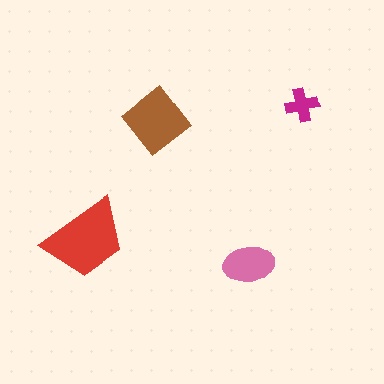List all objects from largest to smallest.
The red trapezoid, the brown diamond, the pink ellipse, the magenta cross.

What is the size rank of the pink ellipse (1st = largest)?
3rd.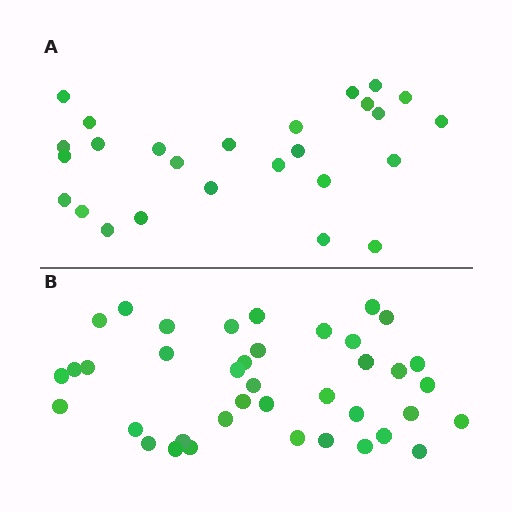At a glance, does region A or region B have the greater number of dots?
Region B (the bottom region) has more dots.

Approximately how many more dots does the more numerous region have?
Region B has approximately 15 more dots than region A.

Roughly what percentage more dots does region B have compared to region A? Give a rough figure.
About 50% more.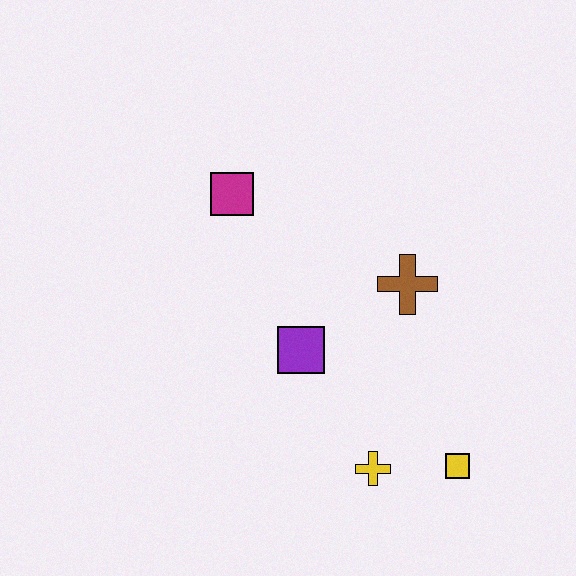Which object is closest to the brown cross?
The purple square is closest to the brown cross.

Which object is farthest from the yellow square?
The magenta square is farthest from the yellow square.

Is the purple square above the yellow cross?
Yes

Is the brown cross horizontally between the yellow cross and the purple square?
No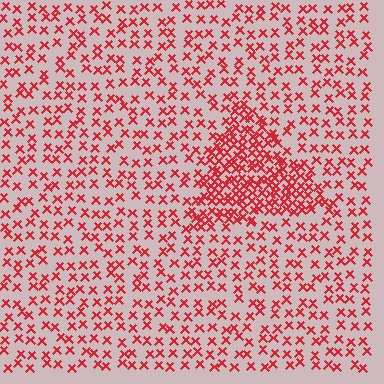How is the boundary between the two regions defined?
The boundary is defined by a change in element density (approximately 2.4x ratio). All elements are the same color, size, and shape.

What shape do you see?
I see a triangle.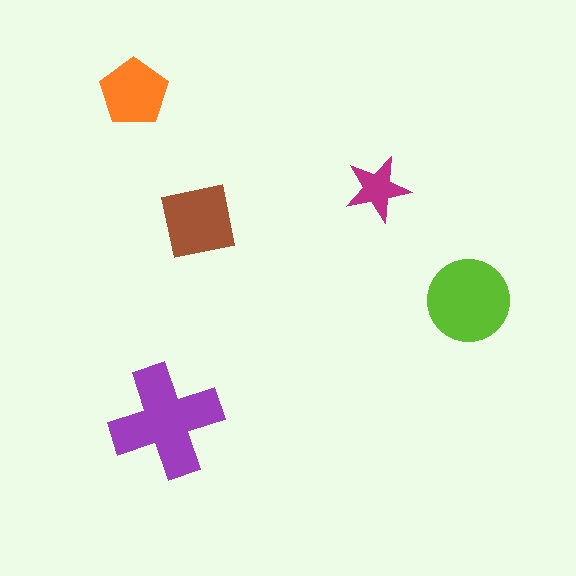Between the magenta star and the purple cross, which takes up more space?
The purple cross.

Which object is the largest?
The purple cross.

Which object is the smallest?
The magenta star.